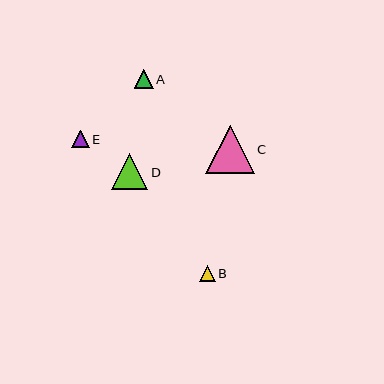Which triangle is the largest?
Triangle C is the largest with a size of approximately 49 pixels.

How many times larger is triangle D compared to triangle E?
Triangle D is approximately 2.1 times the size of triangle E.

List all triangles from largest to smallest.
From largest to smallest: C, D, A, E, B.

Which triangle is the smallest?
Triangle B is the smallest with a size of approximately 16 pixels.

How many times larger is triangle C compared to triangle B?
Triangle C is approximately 3.1 times the size of triangle B.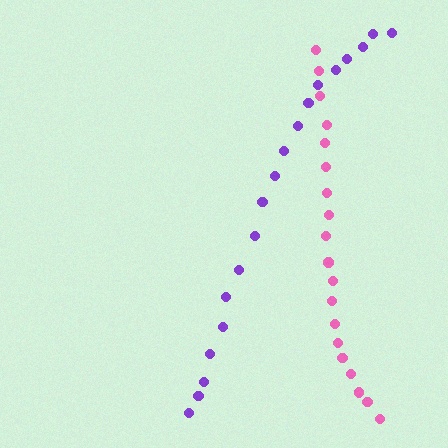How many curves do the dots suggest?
There are 2 distinct paths.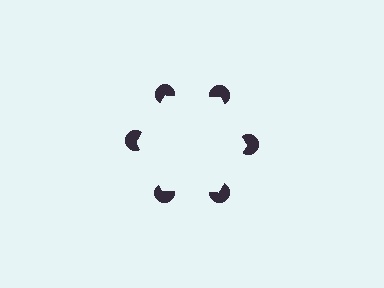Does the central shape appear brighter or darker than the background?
It typically appears slightly brighter than the background, even though no actual brightness change is drawn.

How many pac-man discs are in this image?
There are 6 — one at each vertex of the illusory hexagon.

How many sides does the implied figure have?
6 sides.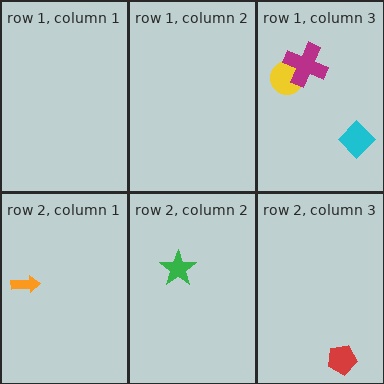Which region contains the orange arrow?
The row 2, column 1 region.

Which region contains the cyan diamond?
The row 1, column 3 region.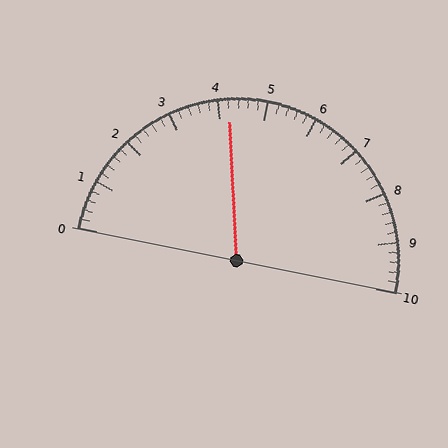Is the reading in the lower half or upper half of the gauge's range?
The reading is in the lower half of the range (0 to 10).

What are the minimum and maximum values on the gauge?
The gauge ranges from 0 to 10.